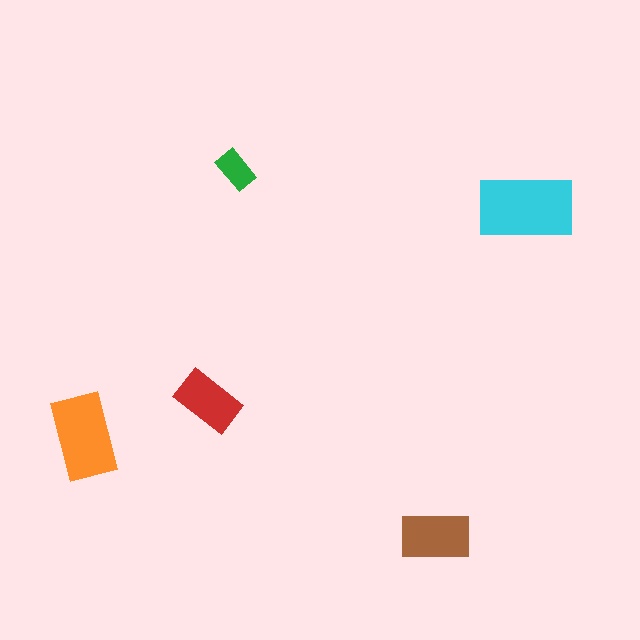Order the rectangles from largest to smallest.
the cyan one, the orange one, the brown one, the red one, the green one.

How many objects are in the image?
There are 5 objects in the image.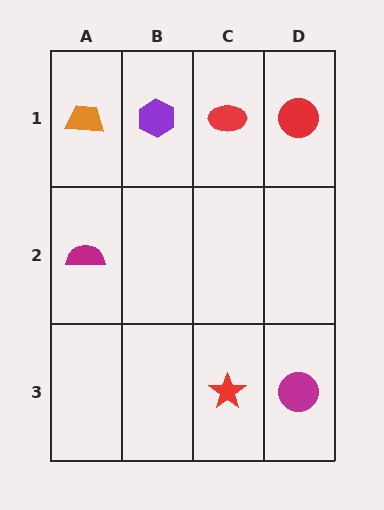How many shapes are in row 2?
1 shape.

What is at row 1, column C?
A red ellipse.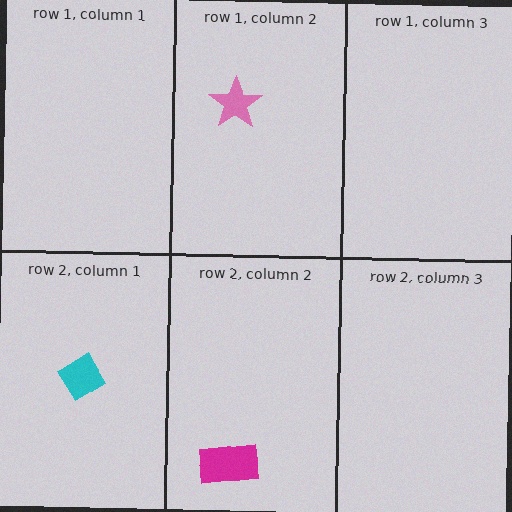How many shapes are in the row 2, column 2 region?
1.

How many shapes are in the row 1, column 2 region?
1.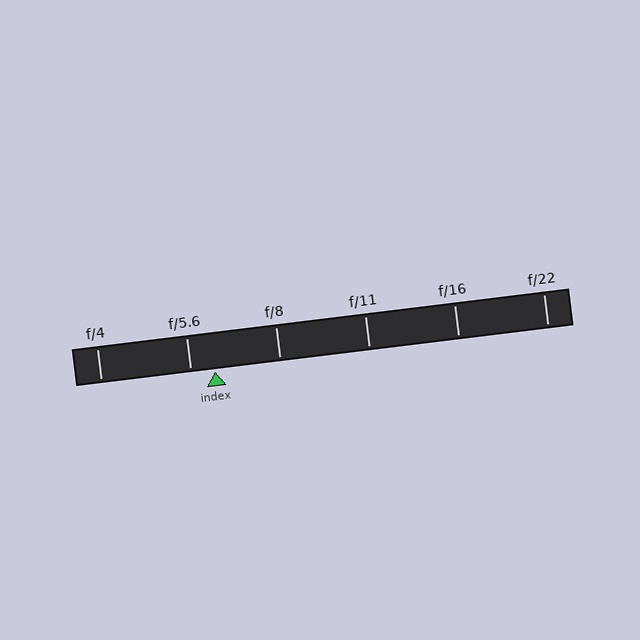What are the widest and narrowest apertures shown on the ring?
The widest aperture shown is f/4 and the narrowest is f/22.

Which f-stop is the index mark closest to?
The index mark is closest to f/5.6.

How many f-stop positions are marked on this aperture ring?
There are 6 f-stop positions marked.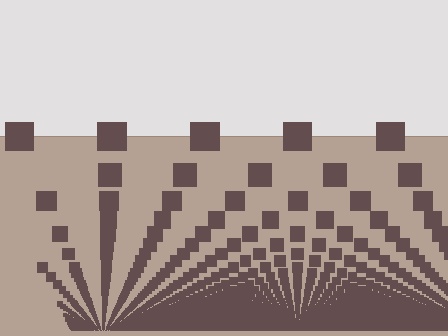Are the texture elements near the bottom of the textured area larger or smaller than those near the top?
Smaller. The gradient is inverted — elements near the bottom are smaller and denser.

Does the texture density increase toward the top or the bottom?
Density increases toward the bottom.